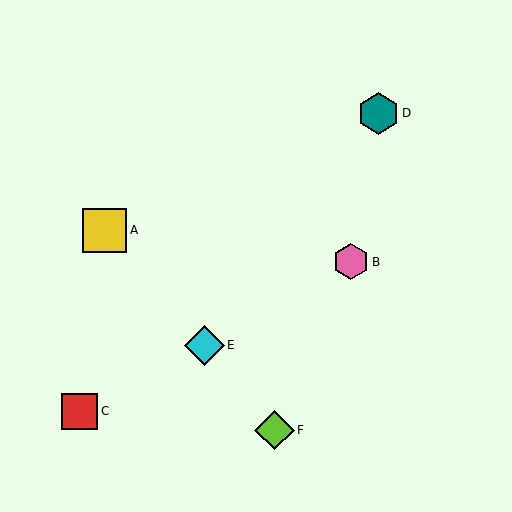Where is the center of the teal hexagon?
The center of the teal hexagon is at (378, 113).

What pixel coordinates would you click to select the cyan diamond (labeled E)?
Click at (204, 345) to select the cyan diamond E.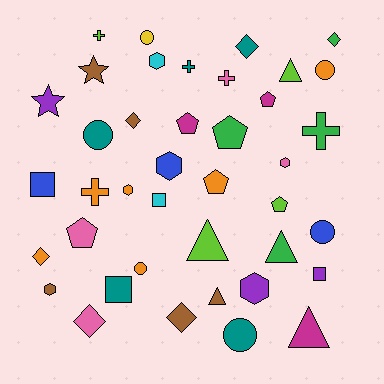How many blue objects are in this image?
There are 3 blue objects.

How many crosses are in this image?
There are 5 crosses.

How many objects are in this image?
There are 40 objects.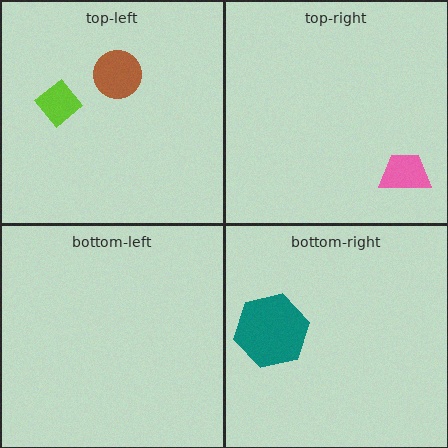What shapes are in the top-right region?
The pink trapezoid.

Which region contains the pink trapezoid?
The top-right region.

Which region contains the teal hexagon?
The bottom-right region.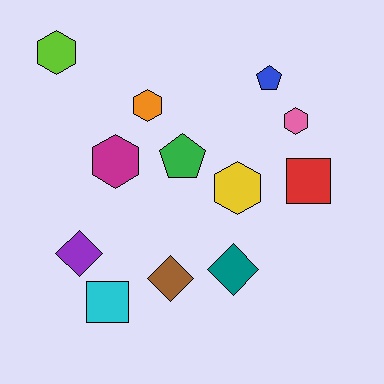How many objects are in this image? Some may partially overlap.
There are 12 objects.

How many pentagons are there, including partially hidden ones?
There are 2 pentagons.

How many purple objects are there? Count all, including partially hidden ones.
There is 1 purple object.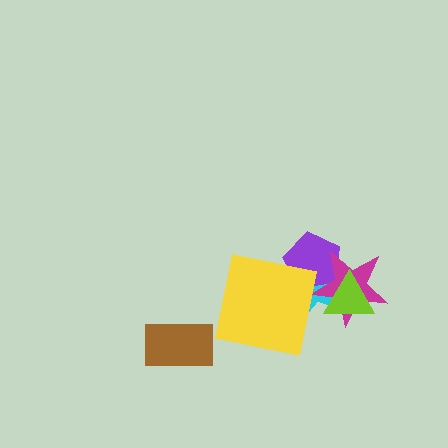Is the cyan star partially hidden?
Yes, it is partially covered by another shape.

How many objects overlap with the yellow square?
2 objects overlap with the yellow square.